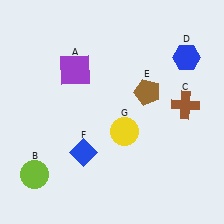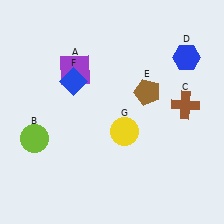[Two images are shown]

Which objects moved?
The objects that moved are: the lime circle (B), the blue diamond (F).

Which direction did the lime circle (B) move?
The lime circle (B) moved up.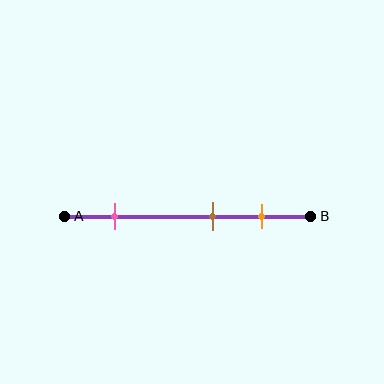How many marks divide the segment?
There are 3 marks dividing the segment.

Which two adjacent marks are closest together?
The brown and orange marks are the closest adjacent pair.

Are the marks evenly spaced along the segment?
No, the marks are not evenly spaced.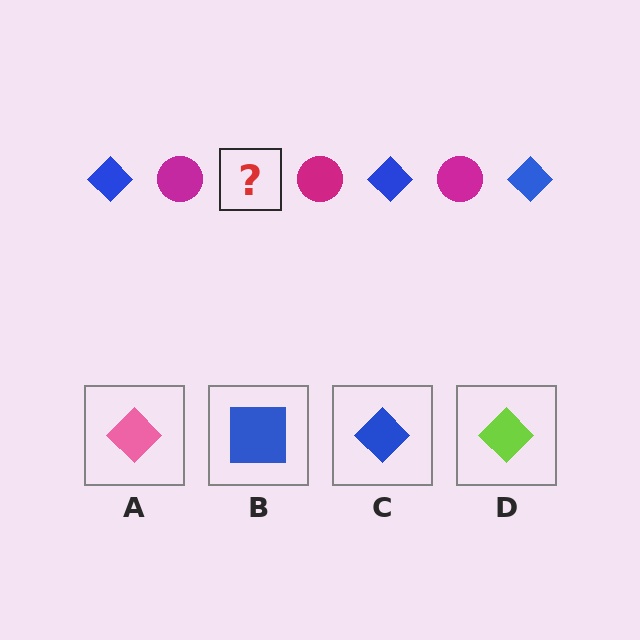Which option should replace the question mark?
Option C.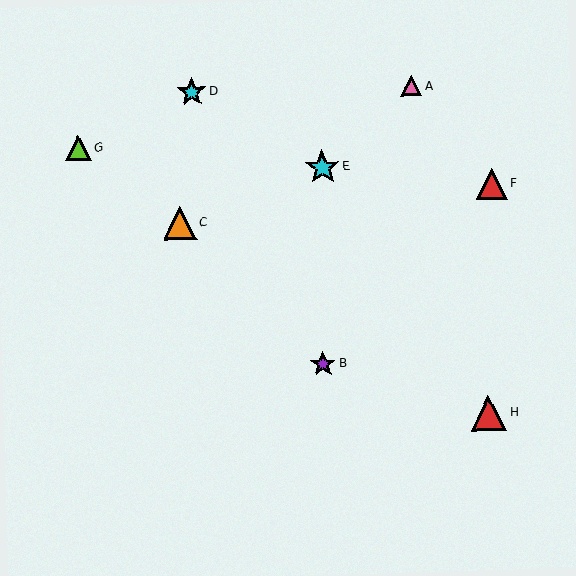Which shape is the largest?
The red triangle (labeled H) is the largest.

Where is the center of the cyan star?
The center of the cyan star is at (192, 92).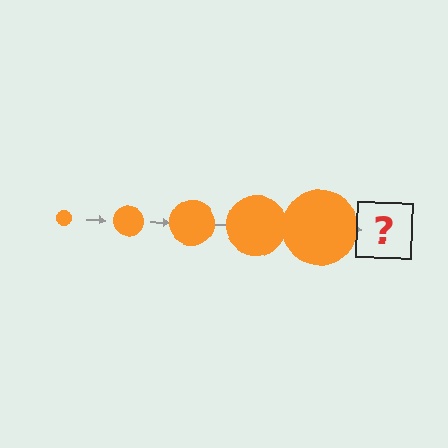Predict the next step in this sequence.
The next step is an orange circle, larger than the previous one.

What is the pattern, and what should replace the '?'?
The pattern is that the circle gets progressively larger each step. The '?' should be an orange circle, larger than the previous one.